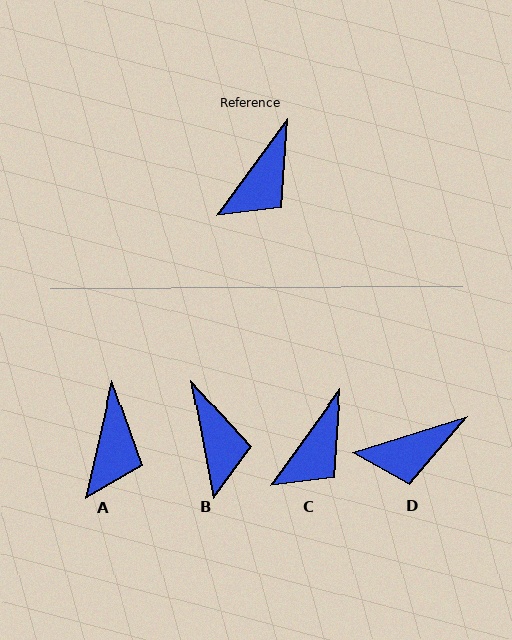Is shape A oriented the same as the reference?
No, it is off by about 23 degrees.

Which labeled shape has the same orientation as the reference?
C.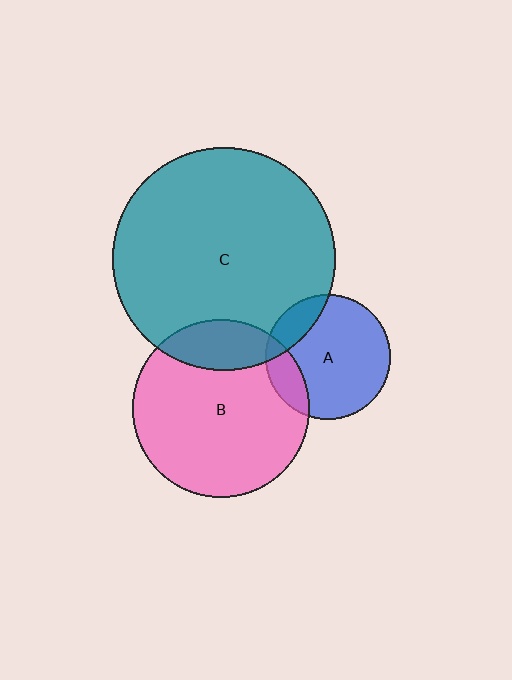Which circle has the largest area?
Circle C (teal).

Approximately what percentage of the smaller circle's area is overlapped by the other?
Approximately 15%.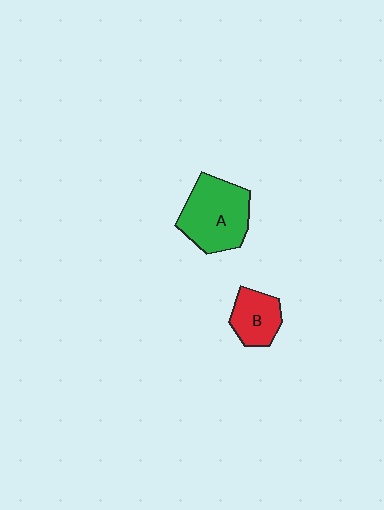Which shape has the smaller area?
Shape B (red).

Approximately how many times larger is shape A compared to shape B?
Approximately 1.8 times.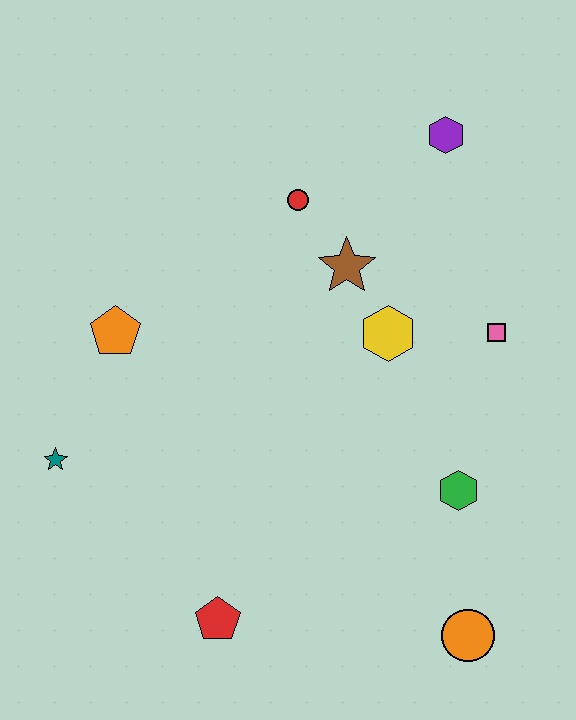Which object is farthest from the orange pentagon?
The orange circle is farthest from the orange pentagon.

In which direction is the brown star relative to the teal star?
The brown star is to the right of the teal star.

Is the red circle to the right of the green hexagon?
No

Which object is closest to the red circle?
The brown star is closest to the red circle.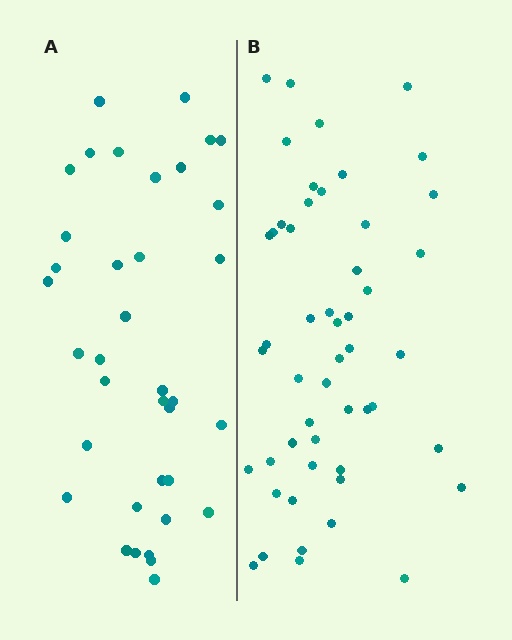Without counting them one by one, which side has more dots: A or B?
Region B (the right region) has more dots.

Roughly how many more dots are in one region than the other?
Region B has approximately 15 more dots than region A.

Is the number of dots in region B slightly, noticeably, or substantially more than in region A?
Region B has noticeably more, but not dramatically so. The ratio is roughly 1.4 to 1.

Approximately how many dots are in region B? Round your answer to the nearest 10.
About 50 dots. (The exact count is 51, which rounds to 50.)